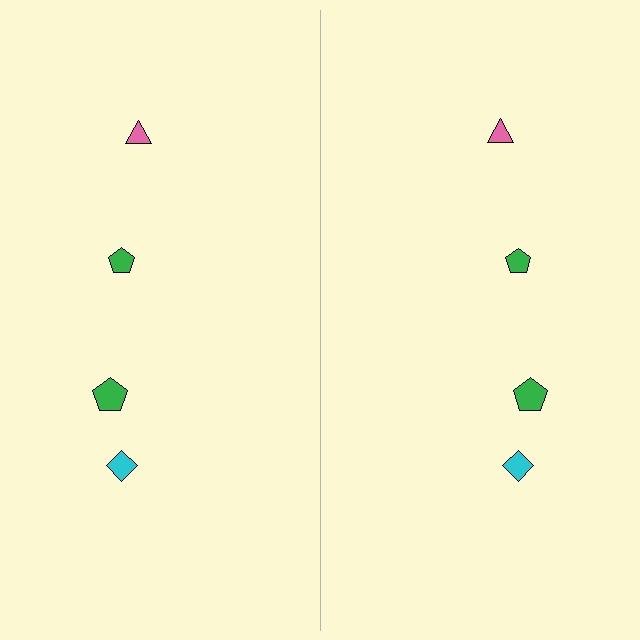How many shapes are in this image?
There are 8 shapes in this image.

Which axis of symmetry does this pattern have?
The pattern has a vertical axis of symmetry running through the center of the image.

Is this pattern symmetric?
Yes, this pattern has bilateral (reflection) symmetry.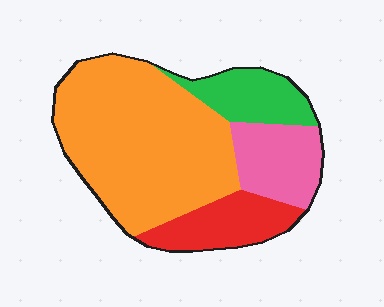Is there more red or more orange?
Orange.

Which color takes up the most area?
Orange, at roughly 55%.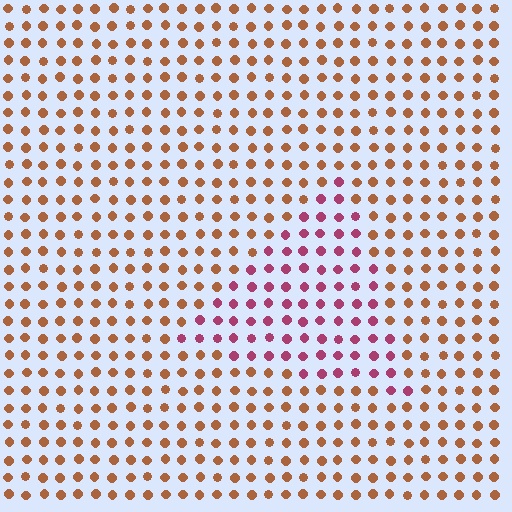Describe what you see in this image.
The image is filled with small brown elements in a uniform arrangement. A triangle-shaped region is visible where the elements are tinted to a slightly different hue, forming a subtle color boundary.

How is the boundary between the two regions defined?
The boundary is defined purely by a slight shift in hue (about 49 degrees). Spacing, size, and orientation are identical on both sides.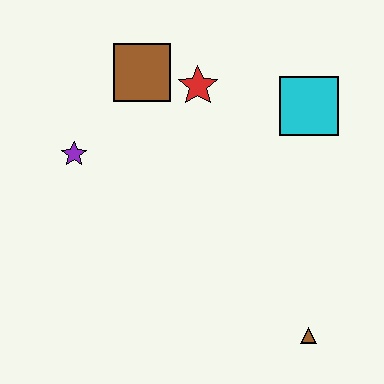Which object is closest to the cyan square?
The red star is closest to the cyan square.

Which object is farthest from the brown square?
The brown triangle is farthest from the brown square.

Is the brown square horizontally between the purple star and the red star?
Yes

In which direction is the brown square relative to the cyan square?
The brown square is to the left of the cyan square.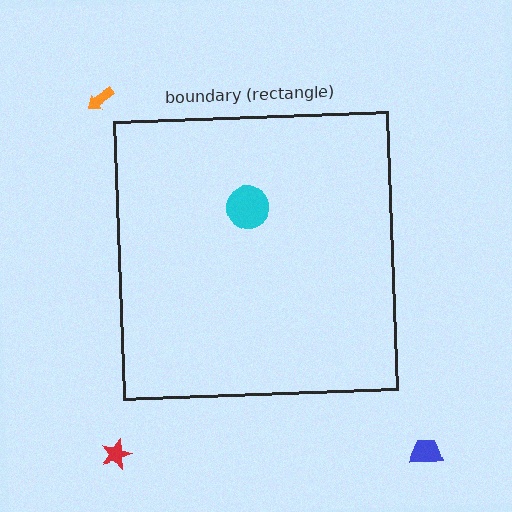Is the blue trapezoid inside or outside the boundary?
Outside.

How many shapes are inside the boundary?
1 inside, 3 outside.